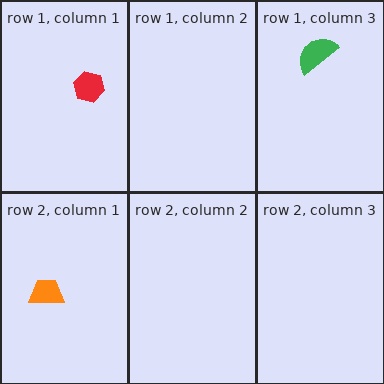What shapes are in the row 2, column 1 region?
The orange trapezoid.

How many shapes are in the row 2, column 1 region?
1.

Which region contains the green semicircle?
The row 1, column 3 region.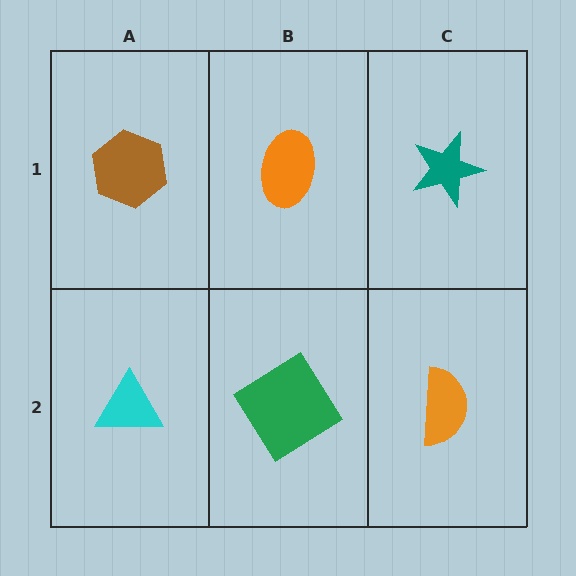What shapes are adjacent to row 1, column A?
A cyan triangle (row 2, column A), an orange ellipse (row 1, column B).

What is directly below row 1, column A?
A cyan triangle.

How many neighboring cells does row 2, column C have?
2.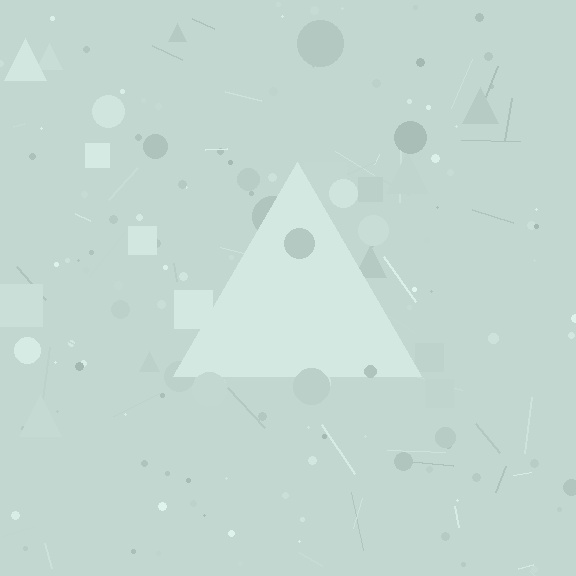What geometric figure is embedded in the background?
A triangle is embedded in the background.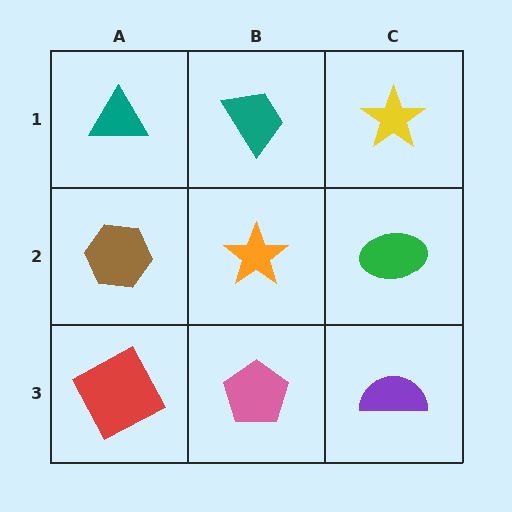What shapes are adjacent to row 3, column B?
An orange star (row 2, column B), a red square (row 3, column A), a purple semicircle (row 3, column C).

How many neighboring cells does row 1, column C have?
2.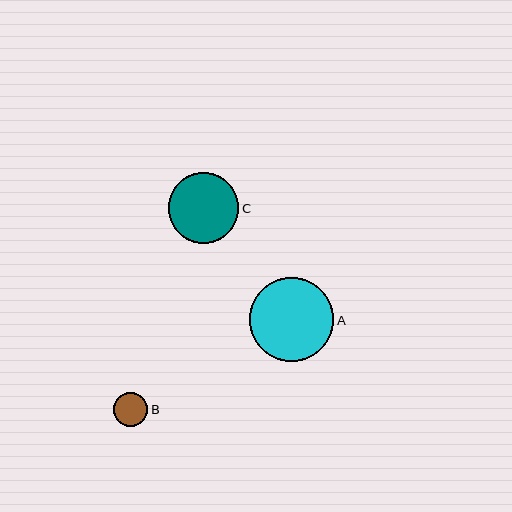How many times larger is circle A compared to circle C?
Circle A is approximately 1.2 times the size of circle C.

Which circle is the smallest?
Circle B is the smallest with a size of approximately 34 pixels.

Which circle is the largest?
Circle A is the largest with a size of approximately 84 pixels.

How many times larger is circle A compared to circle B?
Circle A is approximately 2.5 times the size of circle B.